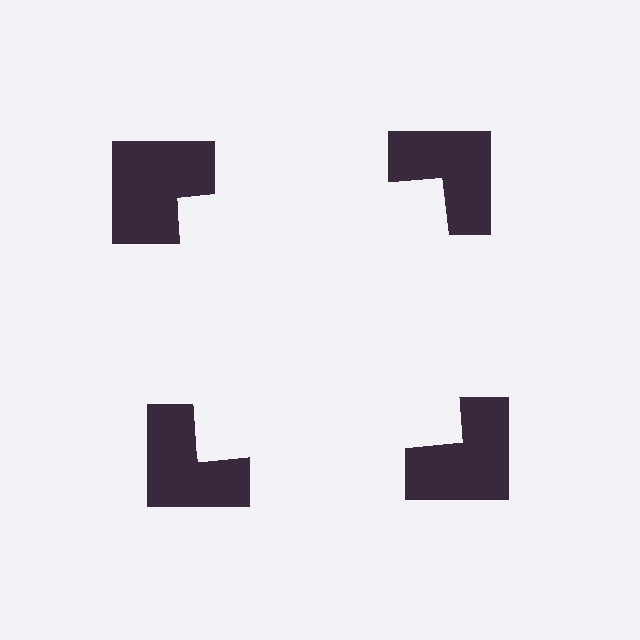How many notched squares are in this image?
There are 4 — one at each vertex of the illusory square.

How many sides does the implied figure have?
4 sides.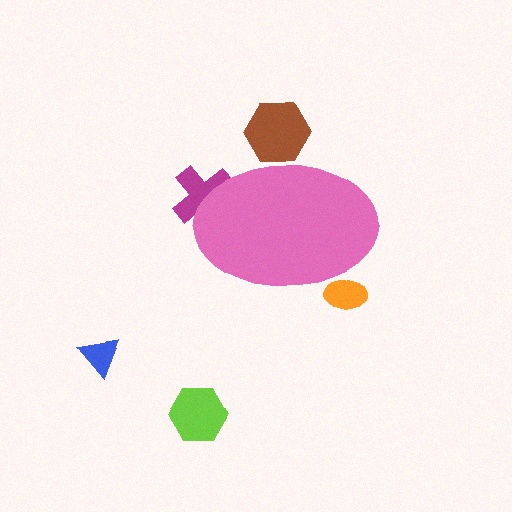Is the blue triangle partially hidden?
No, the blue triangle is fully visible.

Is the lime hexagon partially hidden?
No, the lime hexagon is fully visible.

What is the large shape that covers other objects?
A pink ellipse.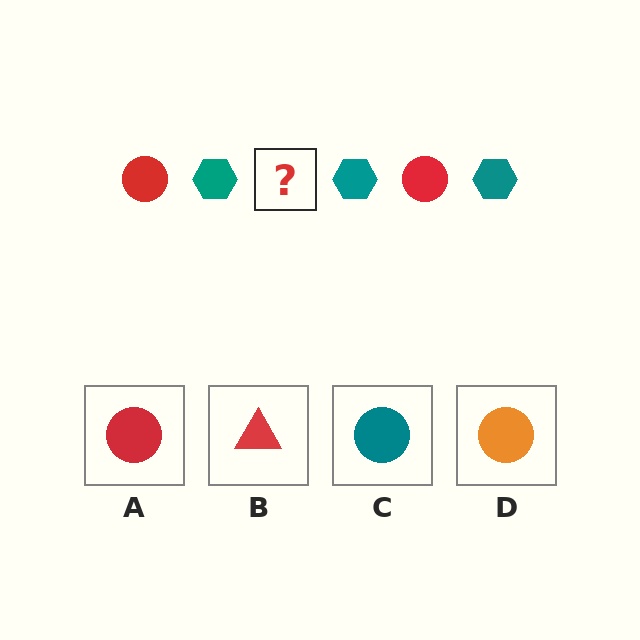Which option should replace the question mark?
Option A.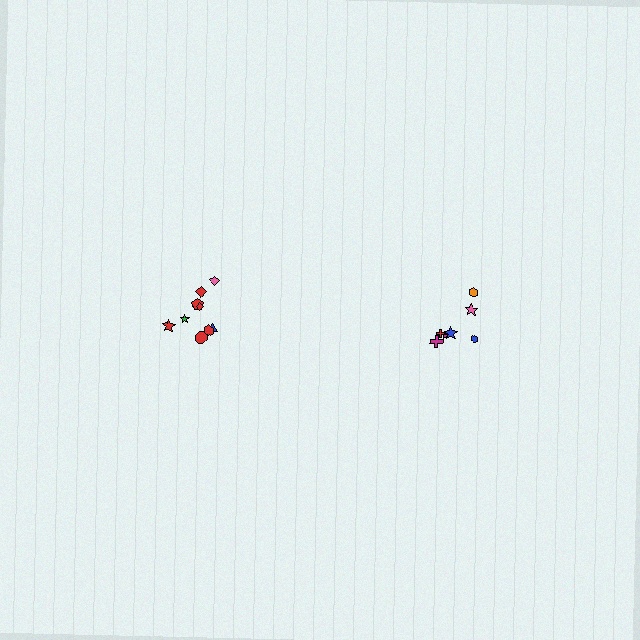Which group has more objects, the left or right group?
The left group.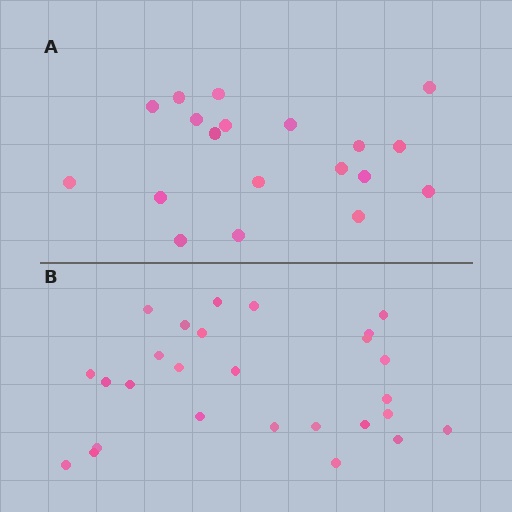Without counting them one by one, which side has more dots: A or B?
Region B (the bottom region) has more dots.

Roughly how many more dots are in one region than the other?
Region B has roughly 8 or so more dots than region A.